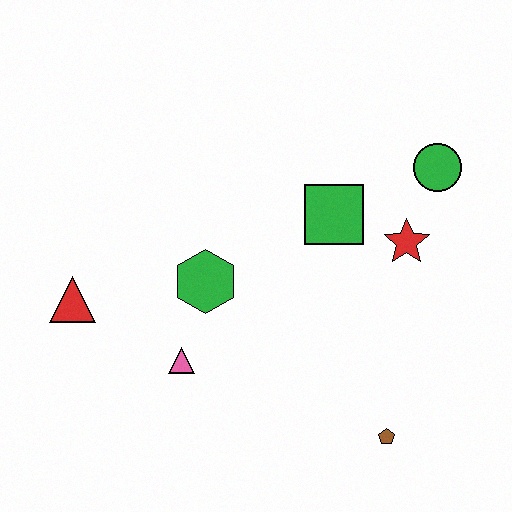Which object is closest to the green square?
The red star is closest to the green square.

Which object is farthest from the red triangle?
The green circle is farthest from the red triangle.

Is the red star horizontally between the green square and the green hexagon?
No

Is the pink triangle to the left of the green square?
Yes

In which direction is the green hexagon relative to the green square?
The green hexagon is to the left of the green square.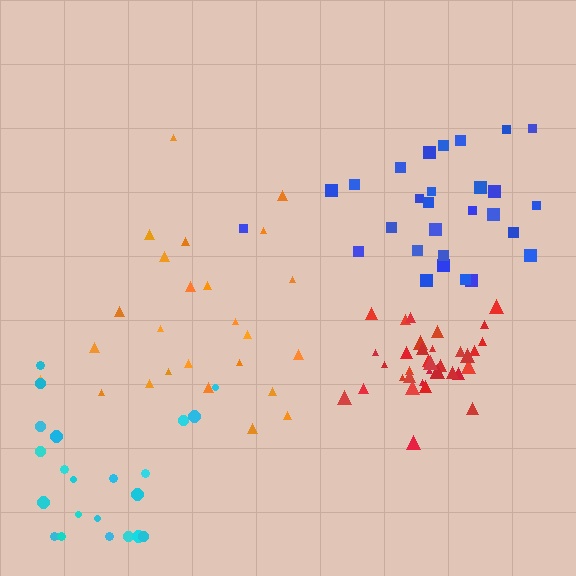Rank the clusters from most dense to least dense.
red, blue, orange, cyan.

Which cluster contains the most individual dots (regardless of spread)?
Red (35).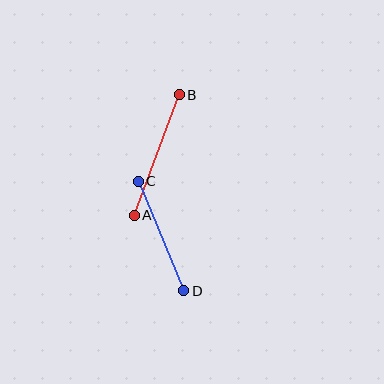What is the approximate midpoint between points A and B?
The midpoint is at approximately (157, 155) pixels.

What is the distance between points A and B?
The distance is approximately 128 pixels.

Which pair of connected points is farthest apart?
Points A and B are farthest apart.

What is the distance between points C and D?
The distance is approximately 119 pixels.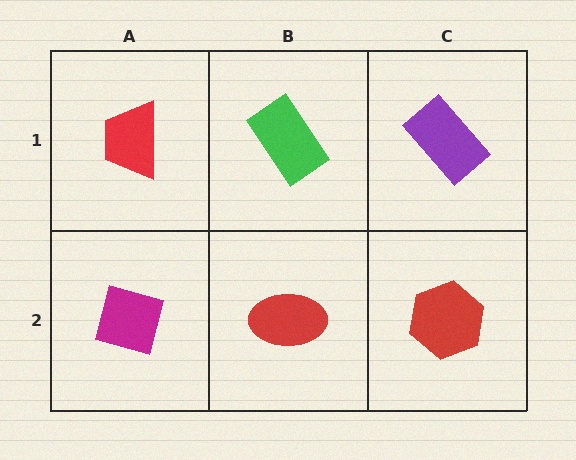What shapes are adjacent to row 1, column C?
A red hexagon (row 2, column C), a green rectangle (row 1, column B).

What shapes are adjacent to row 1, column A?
A magenta square (row 2, column A), a green rectangle (row 1, column B).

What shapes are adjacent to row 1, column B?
A red ellipse (row 2, column B), a red trapezoid (row 1, column A), a purple rectangle (row 1, column C).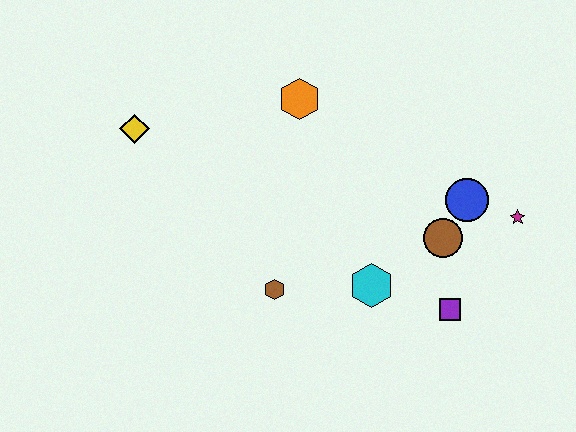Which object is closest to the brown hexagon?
The cyan hexagon is closest to the brown hexagon.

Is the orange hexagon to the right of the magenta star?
No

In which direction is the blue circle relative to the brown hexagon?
The blue circle is to the right of the brown hexagon.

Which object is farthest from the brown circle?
The yellow diamond is farthest from the brown circle.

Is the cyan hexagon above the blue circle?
No